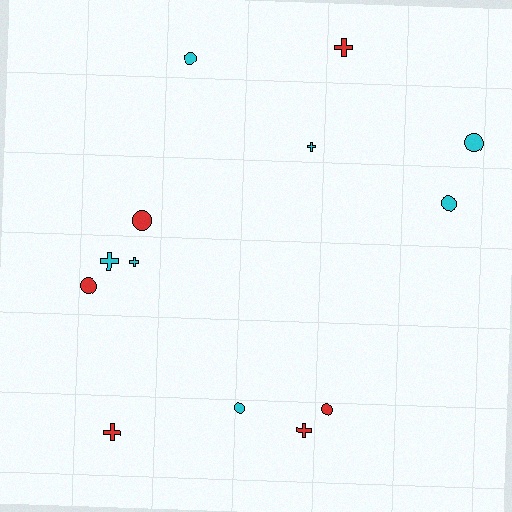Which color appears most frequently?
Cyan, with 7 objects.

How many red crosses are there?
There are 3 red crosses.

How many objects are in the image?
There are 13 objects.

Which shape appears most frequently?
Circle, with 7 objects.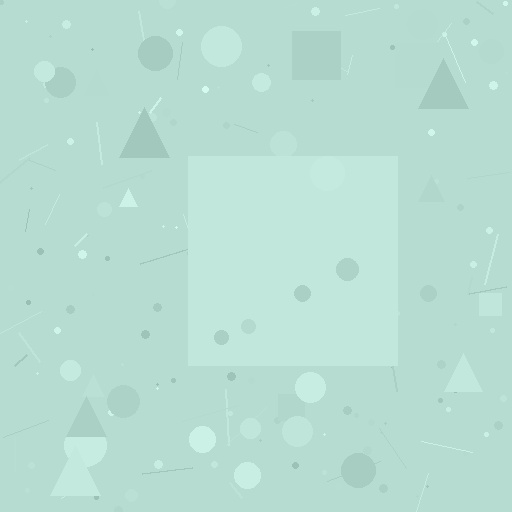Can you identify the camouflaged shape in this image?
The camouflaged shape is a square.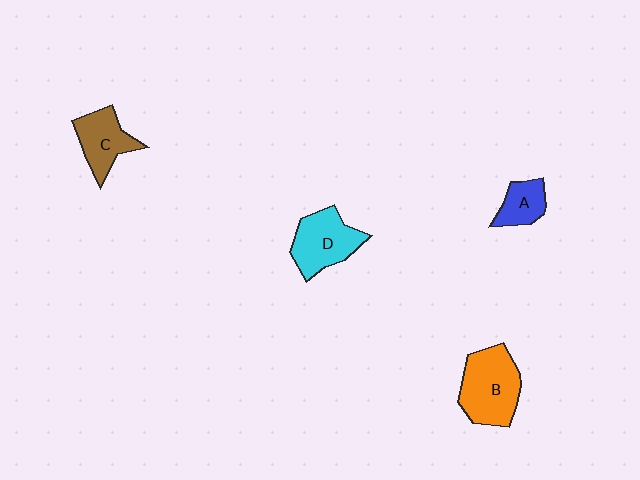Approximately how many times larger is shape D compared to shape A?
Approximately 1.8 times.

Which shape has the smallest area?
Shape A (blue).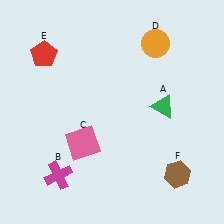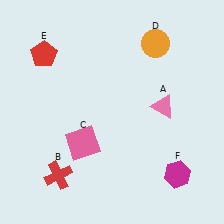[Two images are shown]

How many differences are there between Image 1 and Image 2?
There are 3 differences between the two images.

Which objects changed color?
A changed from green to pink. B changed from magenta to red. F changed from brown to magenta.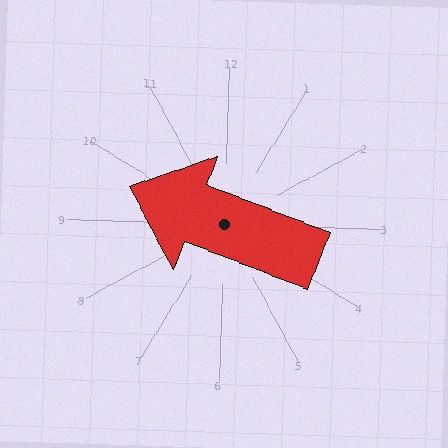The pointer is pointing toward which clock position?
Roughly 10 o'clock.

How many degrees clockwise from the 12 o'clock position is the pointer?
Approximately 290 degrees.